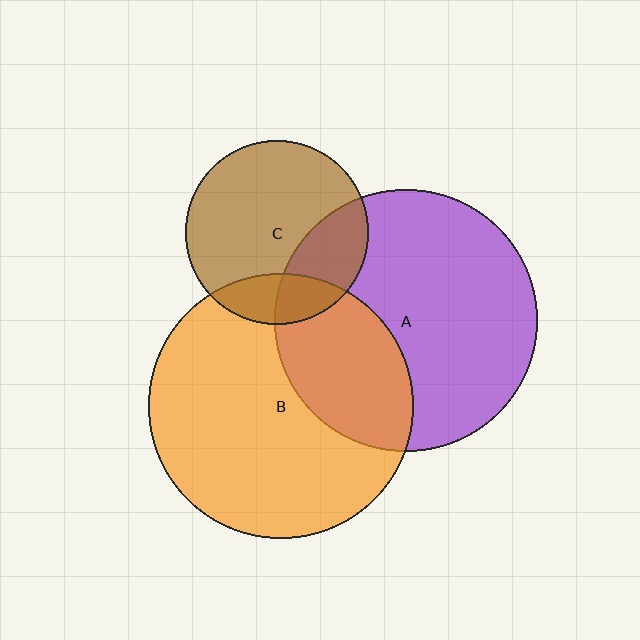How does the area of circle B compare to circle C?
Approximately 2.1 times.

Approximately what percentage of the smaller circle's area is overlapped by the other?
Approximately 25%.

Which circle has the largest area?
Circle B (orange).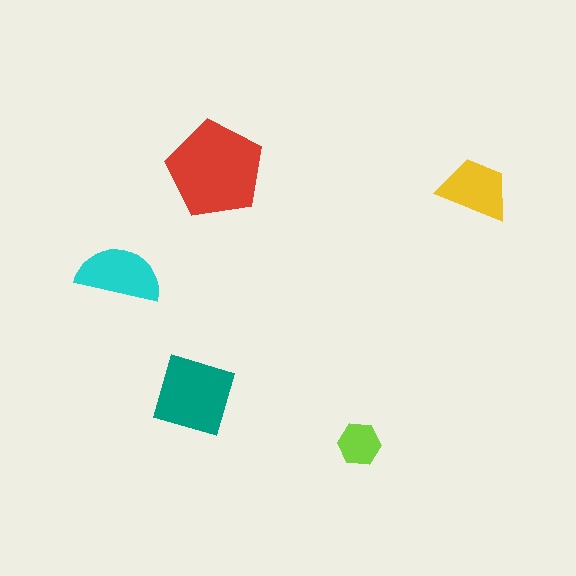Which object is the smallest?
The lime hexagon.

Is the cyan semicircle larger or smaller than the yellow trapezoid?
Larger.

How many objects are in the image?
There are 5 objects in the image.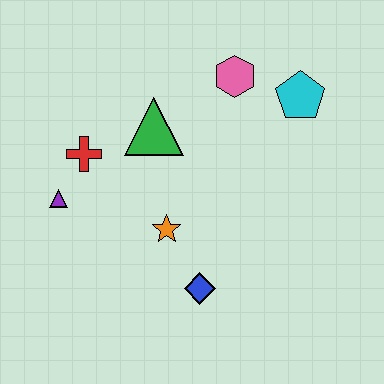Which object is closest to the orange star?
The blue diamond is closest to the orange star.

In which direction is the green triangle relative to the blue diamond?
The green triangle is above the blue diamond.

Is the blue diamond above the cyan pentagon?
No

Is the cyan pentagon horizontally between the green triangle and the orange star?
No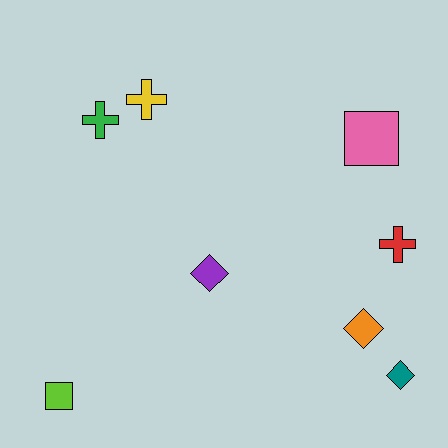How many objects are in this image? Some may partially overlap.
There are 8 objects.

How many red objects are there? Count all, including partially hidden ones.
There is 1 red object.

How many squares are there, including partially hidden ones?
There are 2 squares.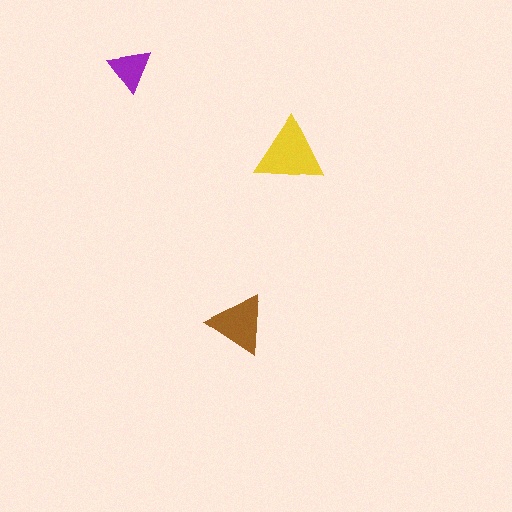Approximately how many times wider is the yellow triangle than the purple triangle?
About 1.5 times wider.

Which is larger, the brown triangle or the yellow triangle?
The yellow one.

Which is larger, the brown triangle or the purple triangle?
The brown one.